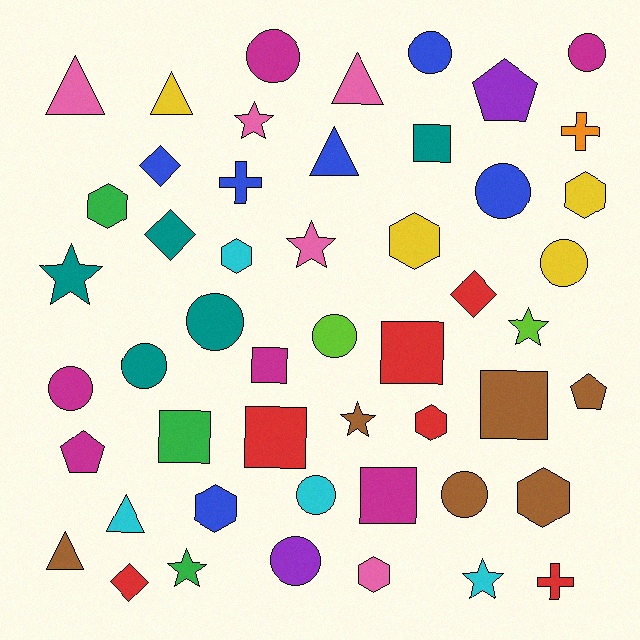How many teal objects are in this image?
There are 5 teal objects.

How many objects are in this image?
There are 50 objects.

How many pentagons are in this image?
There are 3 pentagons.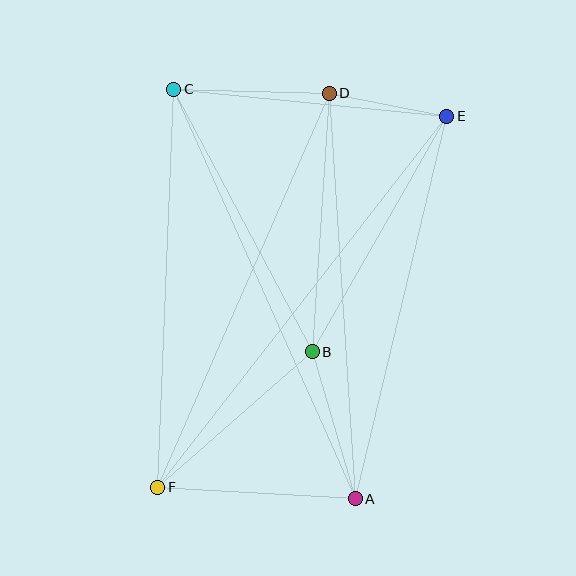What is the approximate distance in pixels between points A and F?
The distance between A and F is approximately 198 pixels.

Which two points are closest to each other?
Points D and E are closest to each other.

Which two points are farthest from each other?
Points E and F are farthest from each other.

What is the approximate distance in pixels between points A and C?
The distance between A and C is approximately 448 pixels.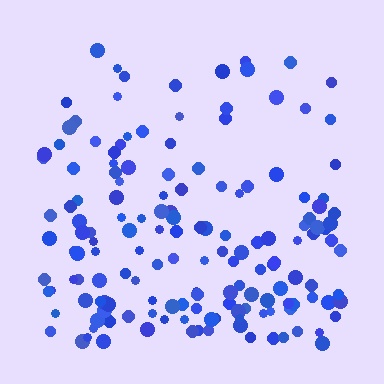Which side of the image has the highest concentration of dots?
The bottom.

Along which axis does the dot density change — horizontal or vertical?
Vertical.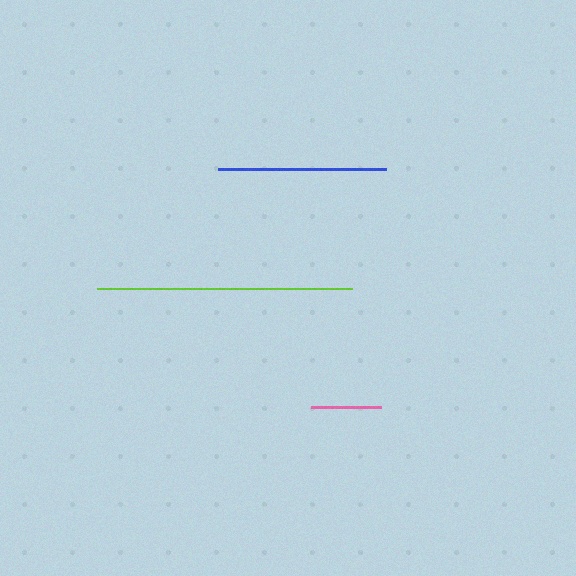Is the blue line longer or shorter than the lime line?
The lime line is longer than the blue line.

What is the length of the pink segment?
The pink segment is approximately 70 pixels long.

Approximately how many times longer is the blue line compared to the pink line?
The blue line is approximately 2.4 times the length of the pink line.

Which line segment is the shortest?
The pink line is the shortest at approximately 70 pixels.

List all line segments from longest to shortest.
From longest to shortest: lime, blue, pink.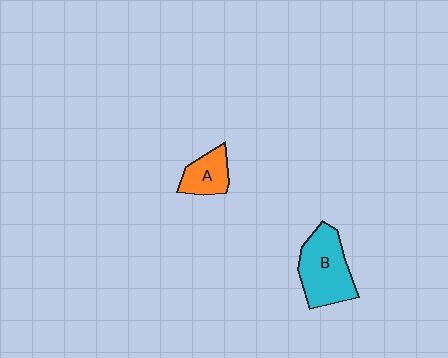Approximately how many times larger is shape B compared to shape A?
Approximately 1.9 times.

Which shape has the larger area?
Shape B (cyan).